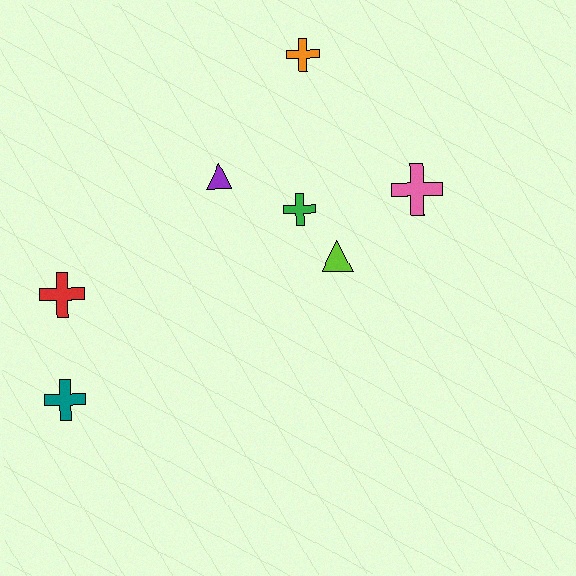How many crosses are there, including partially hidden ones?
There are 5 crosses.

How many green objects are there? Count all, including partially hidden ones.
There is 1 green object.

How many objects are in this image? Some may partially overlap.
There are 7 objects.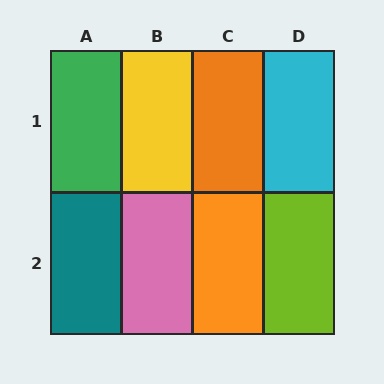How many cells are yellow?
1 cell is yellow.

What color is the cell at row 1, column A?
Green.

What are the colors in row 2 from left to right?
Teal, pink, orange, lime.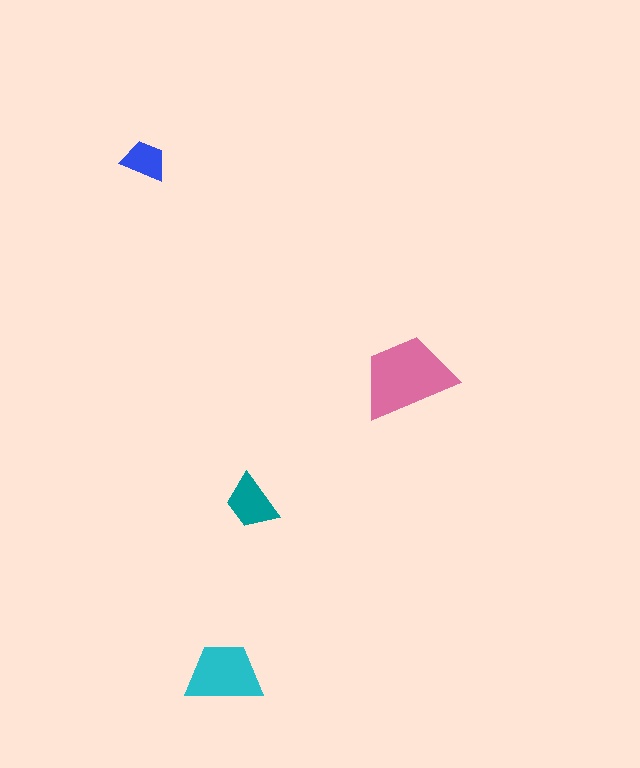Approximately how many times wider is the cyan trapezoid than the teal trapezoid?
About 1.5 times wider.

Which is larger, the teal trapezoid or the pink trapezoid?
The pink one.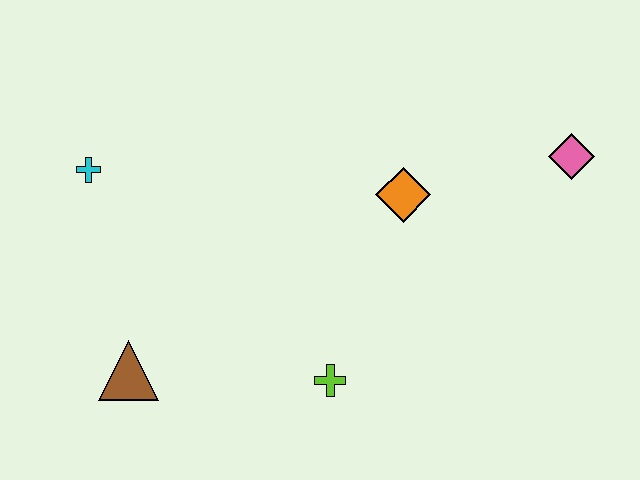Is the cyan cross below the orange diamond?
No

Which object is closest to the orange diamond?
The pink diamond is closest to the orange diamond.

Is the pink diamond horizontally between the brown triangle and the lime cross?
No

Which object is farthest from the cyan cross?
The pink diamond is farthest from the cyan cross.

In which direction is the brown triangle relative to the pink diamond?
The brown triangle is to the left of the pink diamond.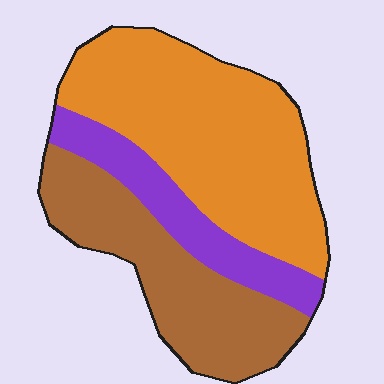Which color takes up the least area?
Purple, at roughly 20%.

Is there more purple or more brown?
Brown.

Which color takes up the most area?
Orange, at roughly 50%.